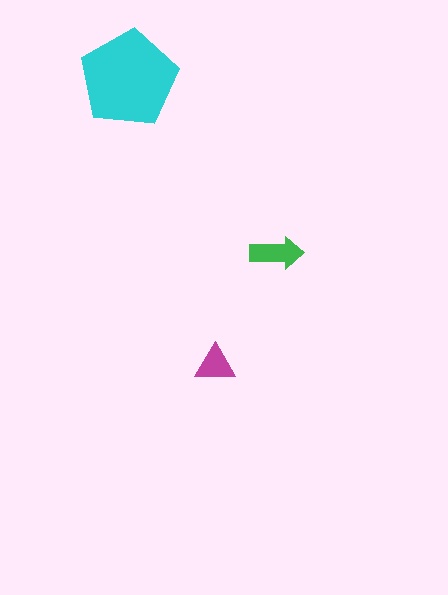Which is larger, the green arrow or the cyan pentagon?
The cyan pentagon.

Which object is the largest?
The cyan pentagon.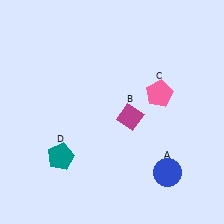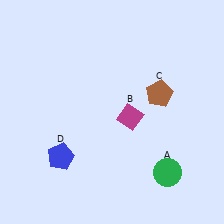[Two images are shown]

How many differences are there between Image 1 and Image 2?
There are 3 differences between the two images.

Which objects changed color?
A changed from blue to green. C changed from pink to brown. D changed from teal to blue.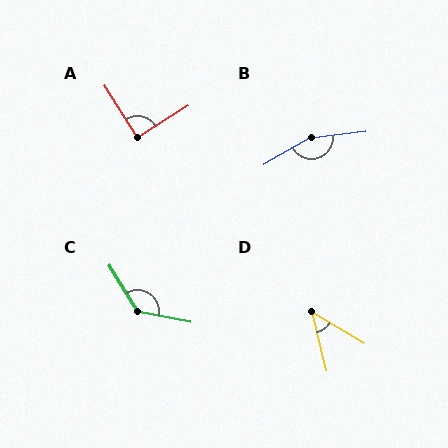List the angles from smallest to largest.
D (45°), A (90°), C (133°), B (156°).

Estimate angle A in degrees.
Approximately 90 degrees.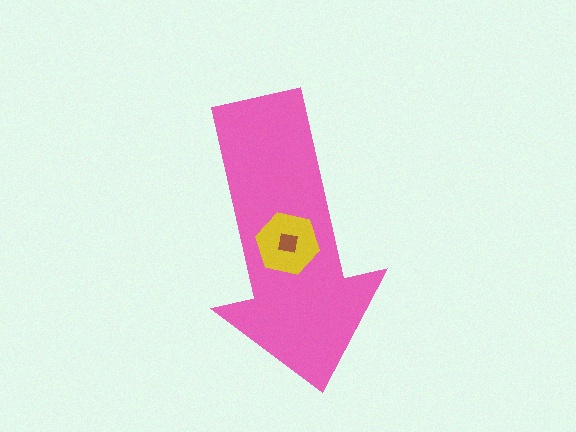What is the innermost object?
The brown square.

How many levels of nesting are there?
3.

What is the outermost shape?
The pink arrow.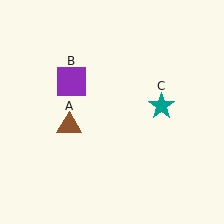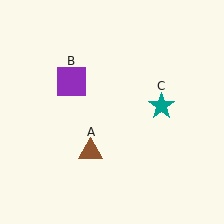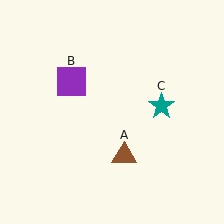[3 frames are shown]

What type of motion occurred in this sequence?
The brown triangle (object A) rotated counterclockwise around the center of the scene.